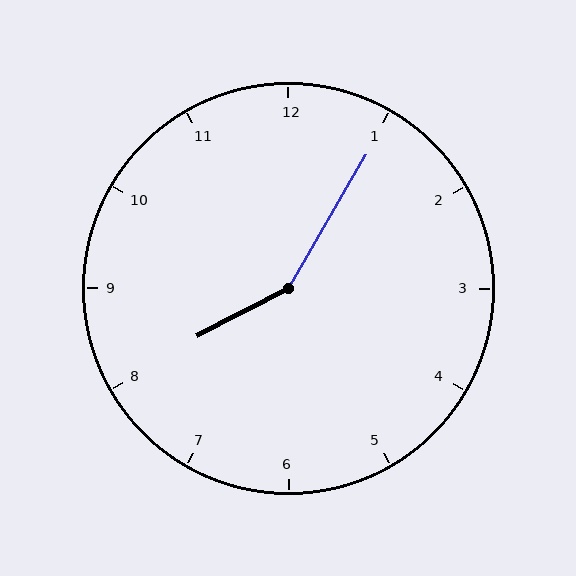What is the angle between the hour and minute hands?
Approximately 148 degrees.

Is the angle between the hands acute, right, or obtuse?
It is obtuse.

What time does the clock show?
8:05.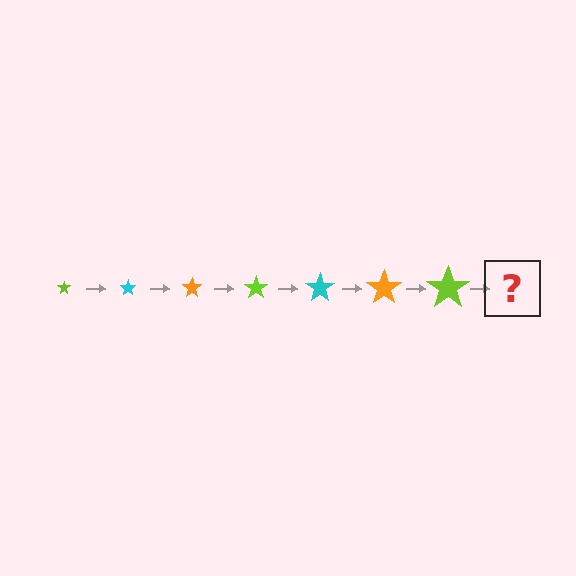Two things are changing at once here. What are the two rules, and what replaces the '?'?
The two rules are that the star grows larger each step and the color cycles through lime, cyan, and orange. The '?' should be a cyan star, larger than the previous one.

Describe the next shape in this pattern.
It should be a cyan star, larger than the previous one.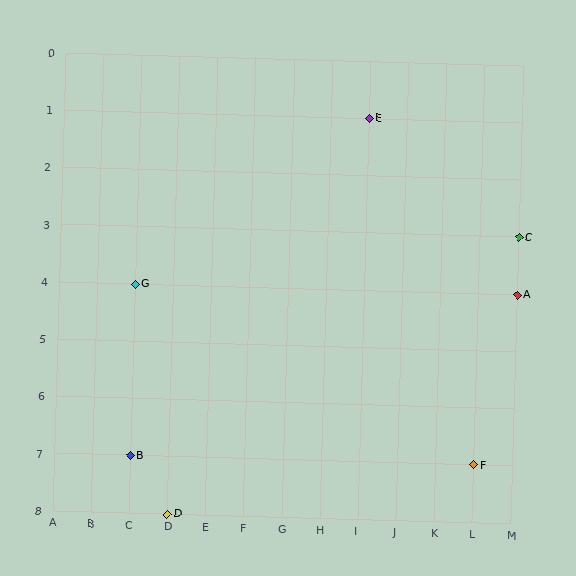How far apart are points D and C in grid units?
Points D and C are 9 columns and 5 rows apart (about 10.3 grid units diagonally).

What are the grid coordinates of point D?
Point D is at grid coordinates (D, 8).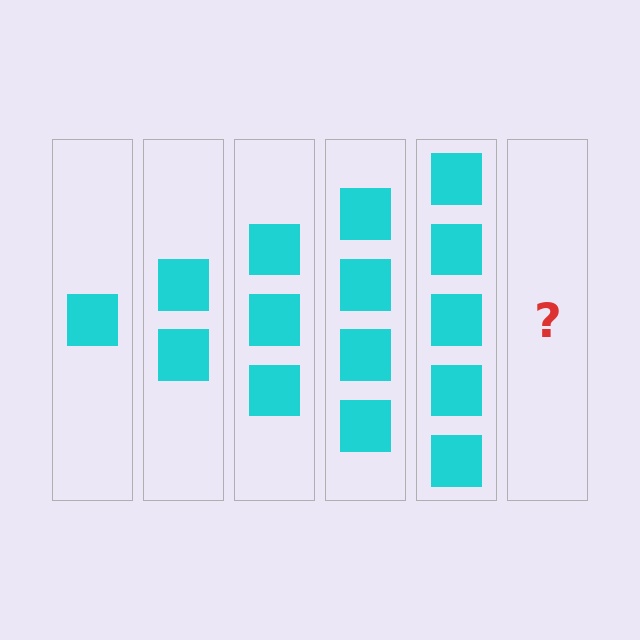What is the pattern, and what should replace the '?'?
The pattern is that each step adds one more square. The '?' should be 6 squares.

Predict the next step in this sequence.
The next step is 6 squares.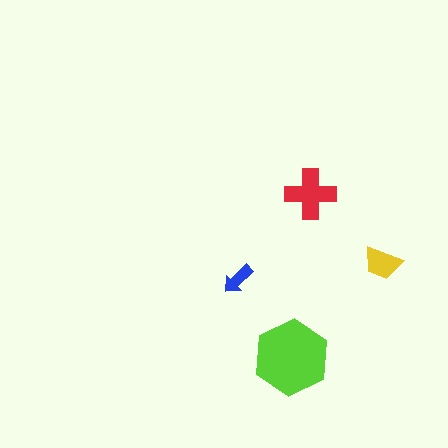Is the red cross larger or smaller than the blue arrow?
Larger.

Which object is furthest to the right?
The yellow trapezoid is rightmost.